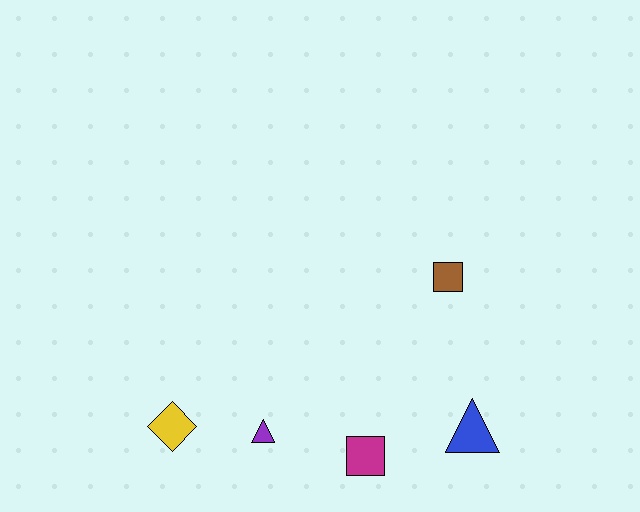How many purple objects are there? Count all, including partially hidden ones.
There is 1 purple object.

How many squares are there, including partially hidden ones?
There are 2 squares.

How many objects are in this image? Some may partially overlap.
There are 5 objects.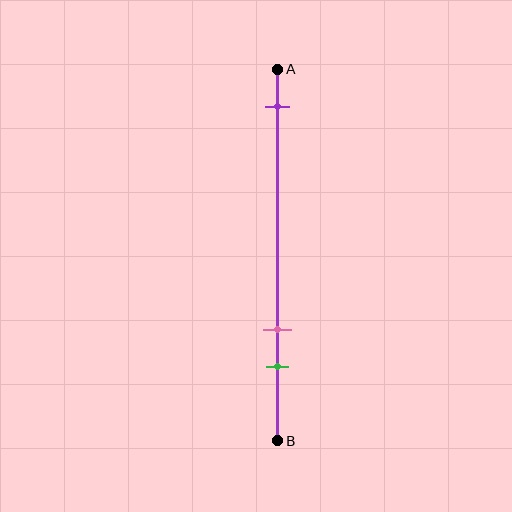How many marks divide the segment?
There are 3 marks dividing the segment.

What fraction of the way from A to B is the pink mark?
The pink mark is approximately 70% (0.7) of the way from A to B.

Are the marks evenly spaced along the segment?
No, the marks are not evenly spaced.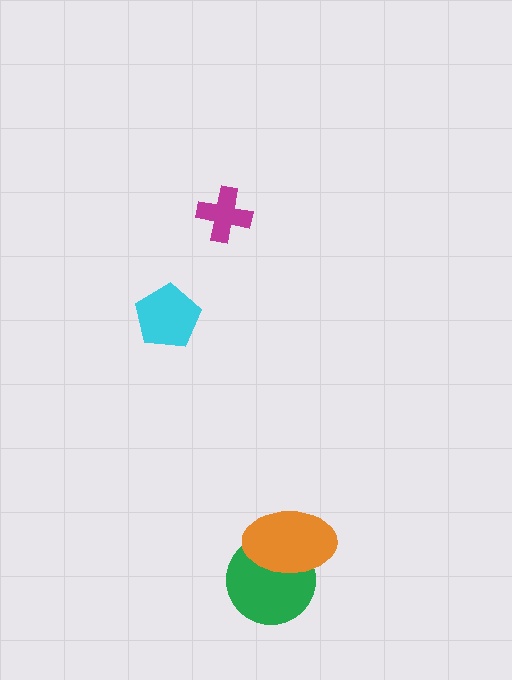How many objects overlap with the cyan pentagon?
0 objects overlap with the cyan pentagon.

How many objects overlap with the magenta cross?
0 objects overlap with the magenta cross.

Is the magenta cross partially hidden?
No, no other shape covers it.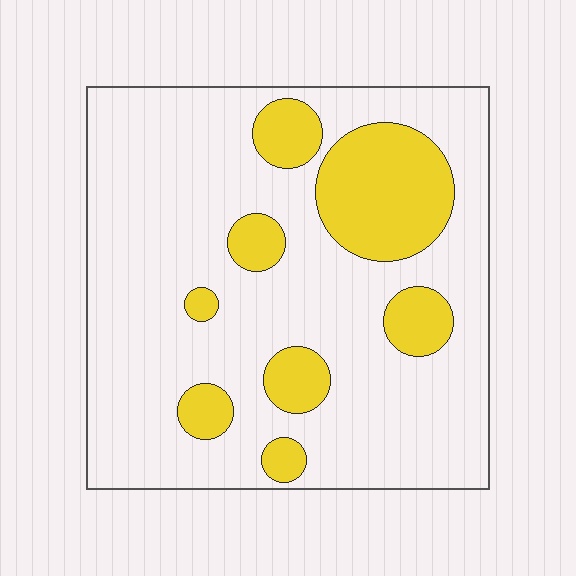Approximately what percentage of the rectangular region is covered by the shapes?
Approximately 20%.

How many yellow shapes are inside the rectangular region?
8.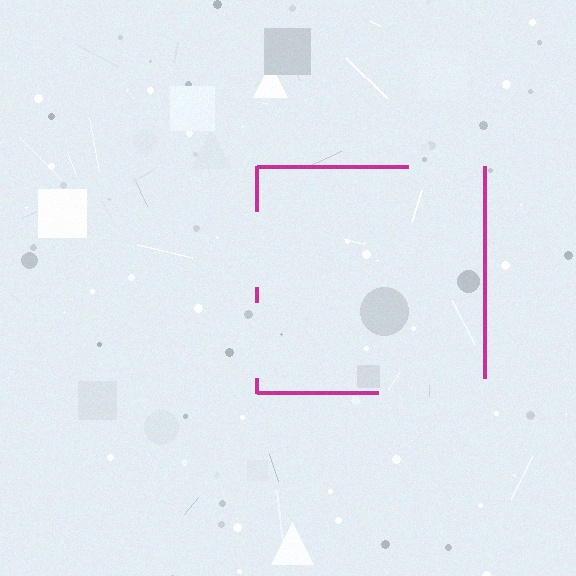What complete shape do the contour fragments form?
The contour fragments form a square.